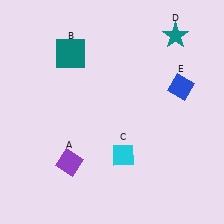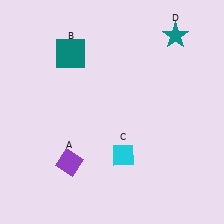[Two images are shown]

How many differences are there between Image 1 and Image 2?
There is 1 difference between the two images.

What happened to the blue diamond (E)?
The blue diamond (E) was removed in Image 2. It was in the top-right area of Image 1.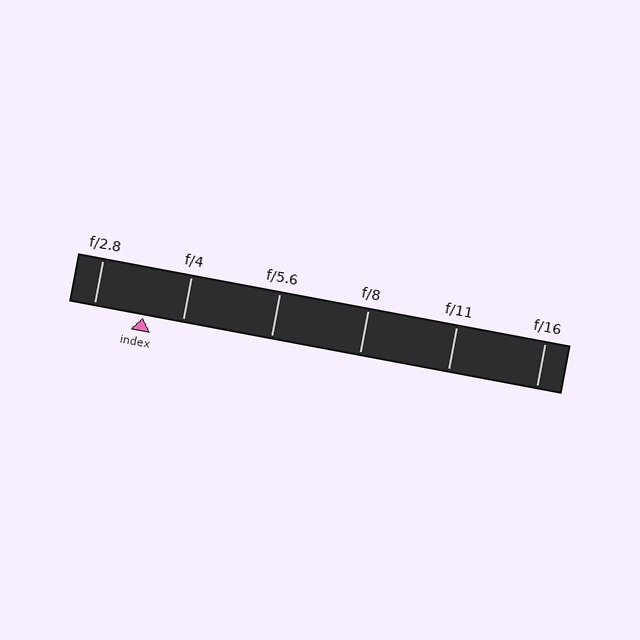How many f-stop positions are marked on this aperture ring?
There are 6 f-stop positions marked.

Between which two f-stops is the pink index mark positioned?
The index mark is between f/2.8 and f/4.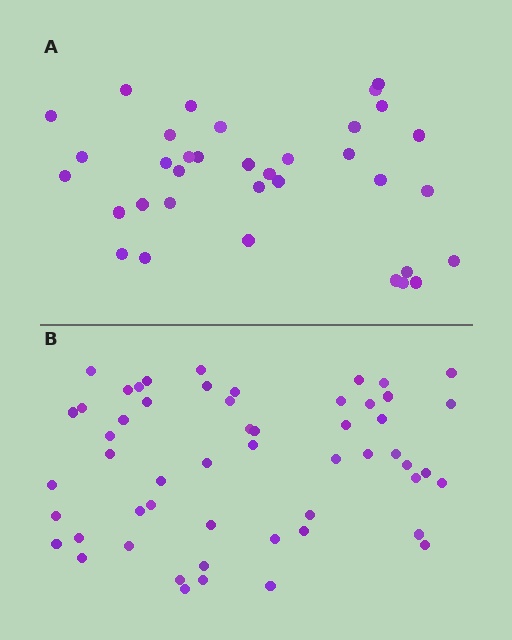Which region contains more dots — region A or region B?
Region B (the bottom region) has more dots.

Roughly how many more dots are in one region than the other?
Region B has approximately 20 more dots than region A.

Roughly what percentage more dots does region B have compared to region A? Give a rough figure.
About 55% more.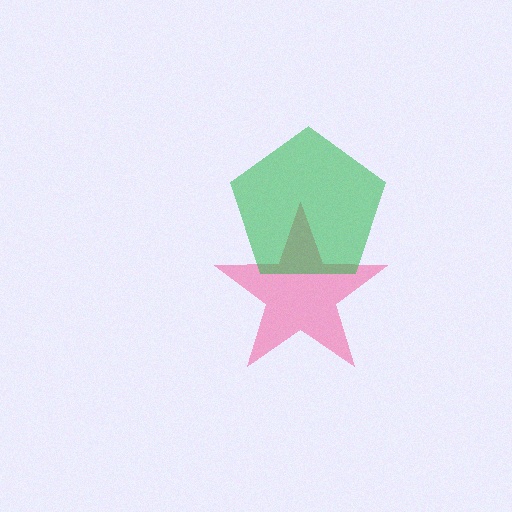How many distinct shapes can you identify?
There are 2 distinct shapes: a pink star, a green pentagon.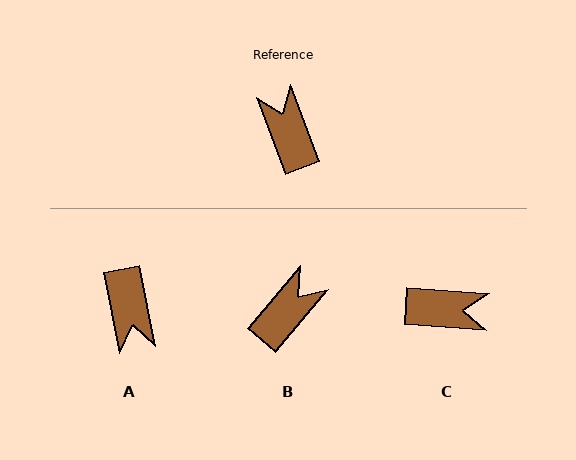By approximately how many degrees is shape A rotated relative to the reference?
Approximately 170 degrees counter-clockwise.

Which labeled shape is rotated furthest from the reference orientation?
A, about 170 degrees away.